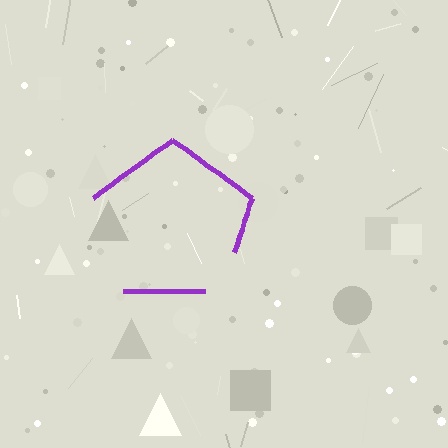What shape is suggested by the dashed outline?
The dashed outline suggests a pentagon.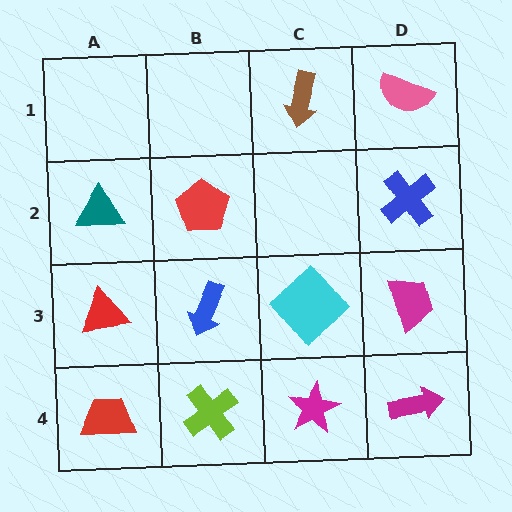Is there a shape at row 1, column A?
No, that cell is empty.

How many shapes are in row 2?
3 shapes.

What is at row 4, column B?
A lime cross.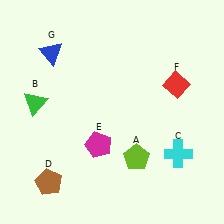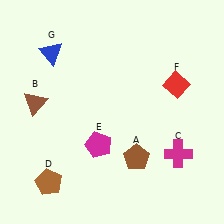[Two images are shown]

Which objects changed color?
A changed from lime to brown. B changed from green to brown. C changed from cyan to magenta.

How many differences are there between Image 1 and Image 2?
There are 3 differences between the two images.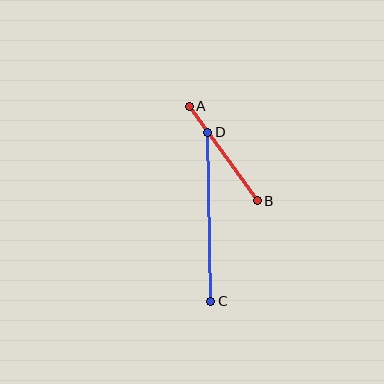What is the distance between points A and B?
The distance is approximately 116 pixels.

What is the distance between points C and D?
The distance is approximately 169 pixels.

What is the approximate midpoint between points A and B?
The midpoint is at approximately (223, 154) pixels.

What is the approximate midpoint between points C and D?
The midpoint is at approximately (209, 217) pixels.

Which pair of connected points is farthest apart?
Points C and D are farthest apart.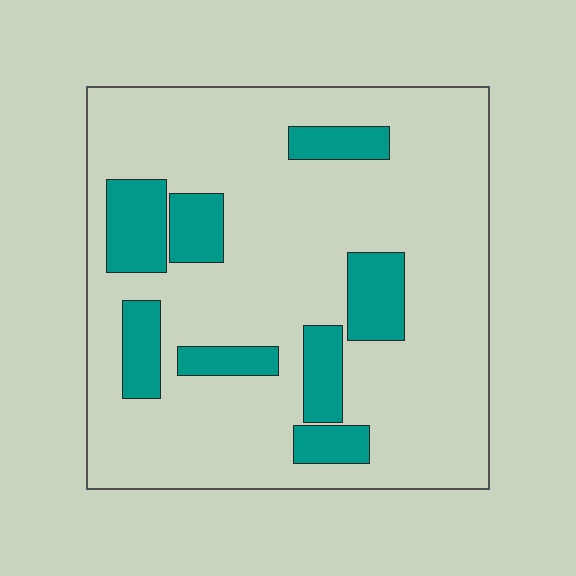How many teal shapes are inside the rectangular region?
8.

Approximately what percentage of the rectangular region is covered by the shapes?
Approximately 20%.